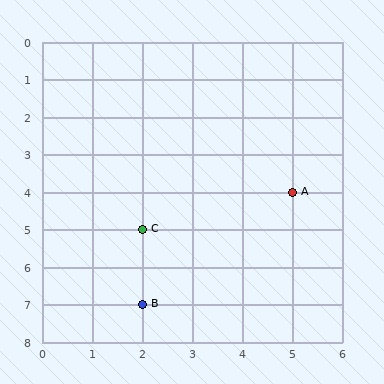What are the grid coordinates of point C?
Point C is at grid coordinates (2, 5).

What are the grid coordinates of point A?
Point A is at grid coordinates (5, 4).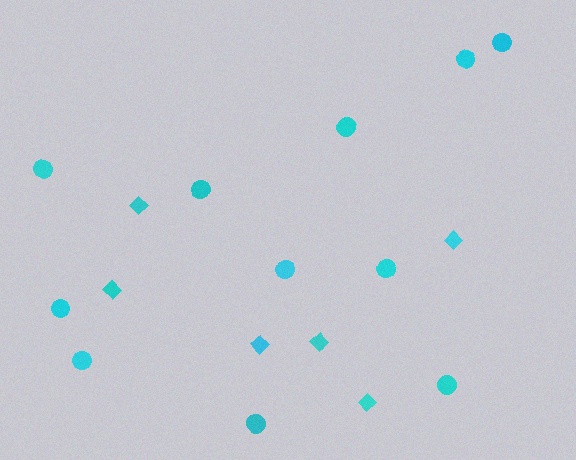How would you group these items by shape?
There are 2 groups: one group of diamonds (6) and one group of circles (11).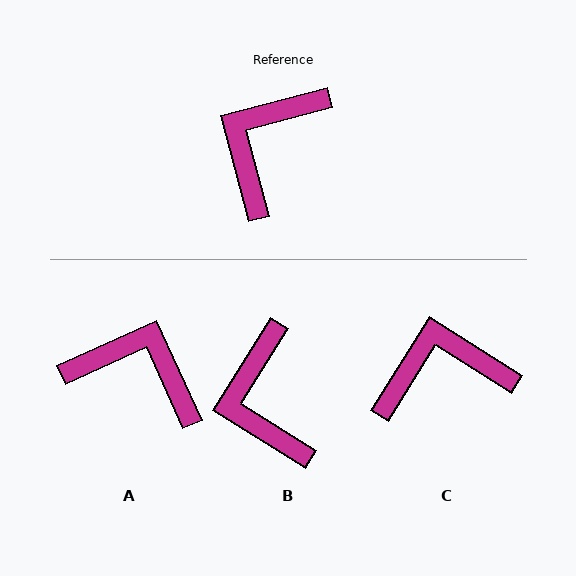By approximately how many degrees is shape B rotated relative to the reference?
Approximately 43 degrees counter-clockwise.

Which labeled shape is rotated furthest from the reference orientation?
A, about 80 degrees away.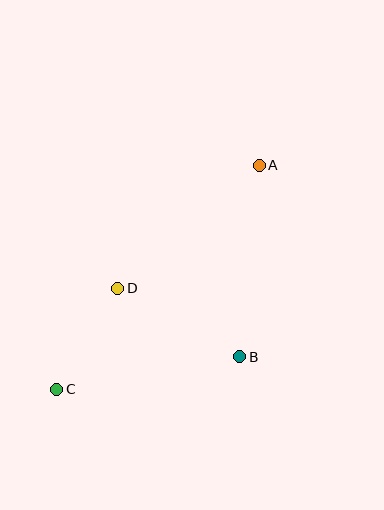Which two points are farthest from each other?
Points A and C are farthest from each other.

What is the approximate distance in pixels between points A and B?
The distance between A and B is approximately 192 pixels.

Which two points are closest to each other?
Points C and D are closest to each other.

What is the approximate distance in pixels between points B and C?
The distance between B and C is approximately 186 pixels.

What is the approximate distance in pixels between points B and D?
The distance between B and D is approximately 140 pixels.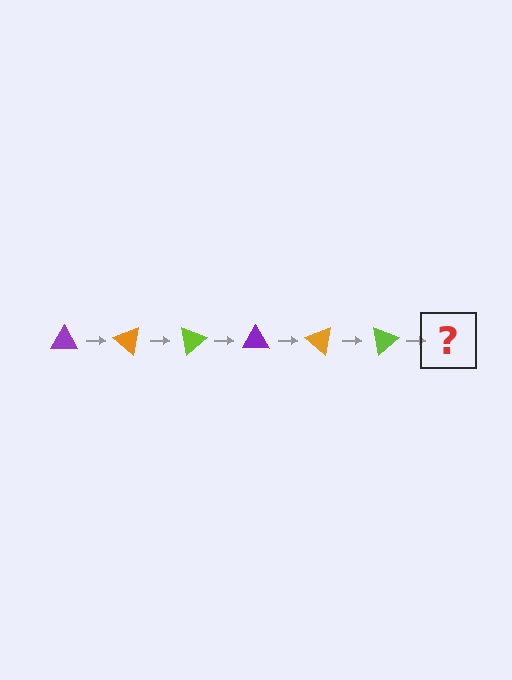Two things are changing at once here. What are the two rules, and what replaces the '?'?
The two rules are that it rotates 40 degrees each step and the color cycles through purple, orange, and lime. The '?' should be a purple triangle, rotated 240 degrees from the start.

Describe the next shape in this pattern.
It should be a purple triangle, rotated 240 degrees from the start.